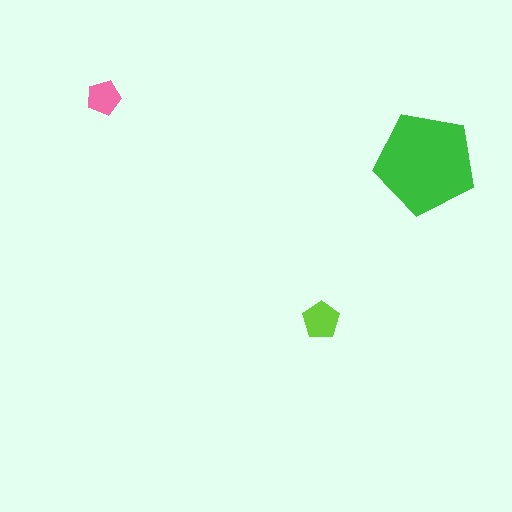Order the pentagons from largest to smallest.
the green one, the lime one, the pink one.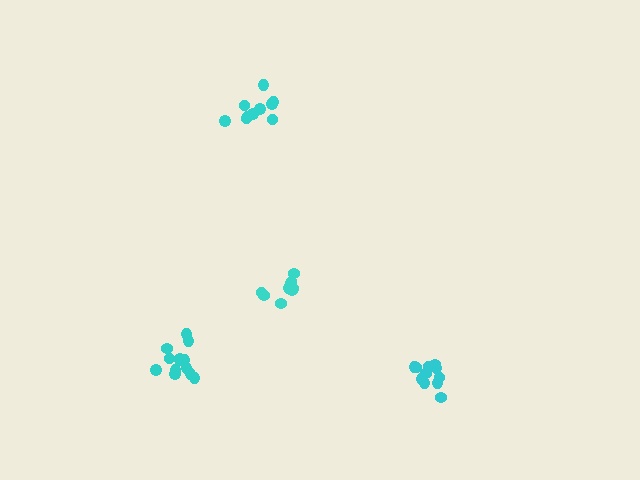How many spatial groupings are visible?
There are 4 spatial groupings.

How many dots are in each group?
Group 1: 14 dots, Group 2: 10 dots, Group 3: 12 dots, Group 4: 10 dots (46 total).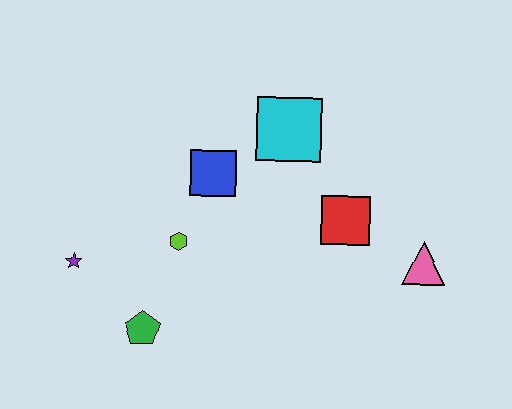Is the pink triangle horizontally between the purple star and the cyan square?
No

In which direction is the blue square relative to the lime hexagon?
The blue square is above the lime hexagon.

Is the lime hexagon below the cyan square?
Yes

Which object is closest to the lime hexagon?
The blue square is closest to the lime hexagon.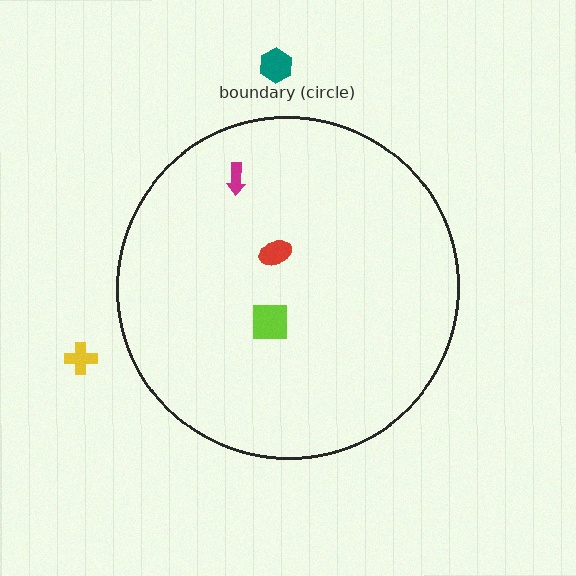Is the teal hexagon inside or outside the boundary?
Outside.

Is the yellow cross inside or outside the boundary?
Outside.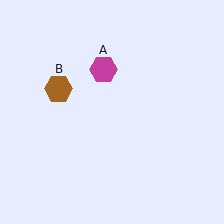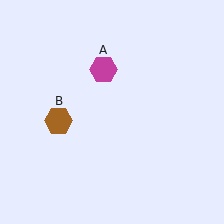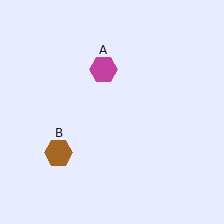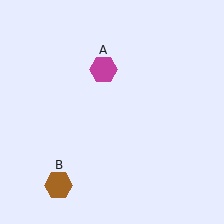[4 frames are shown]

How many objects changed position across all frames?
1 object changed position: brown hexagon (object B).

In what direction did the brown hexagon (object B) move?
The brown hexagon (object B) moved down.